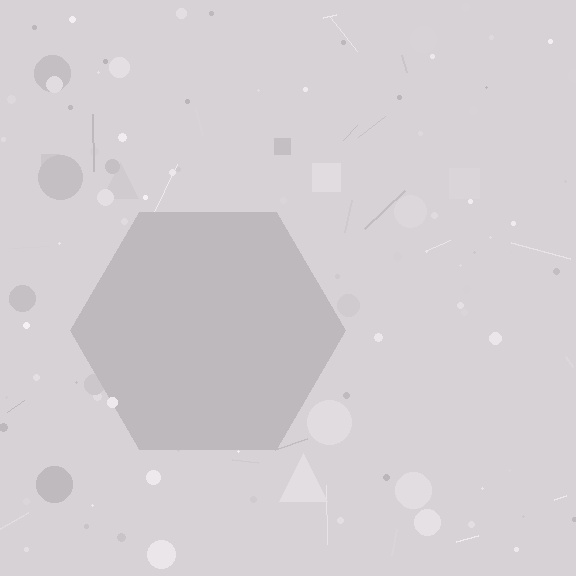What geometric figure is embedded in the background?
A hexagon is embedded in the background.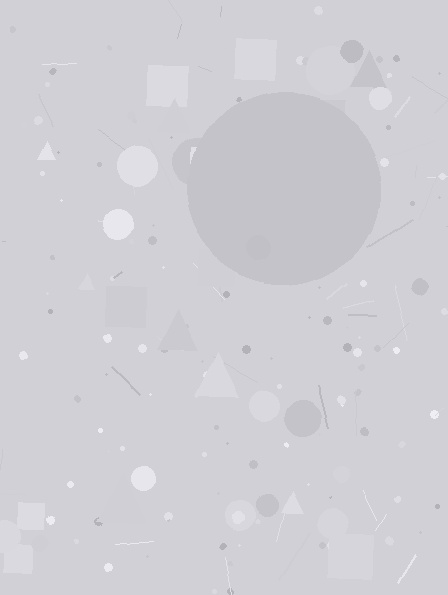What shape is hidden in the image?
A circle is hidden in the image.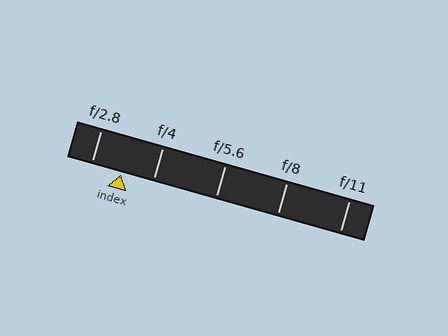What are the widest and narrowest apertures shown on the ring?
The widest aperture shown is f/2.8 and the narrowest is f/11.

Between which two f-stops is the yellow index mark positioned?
The index mark is between f/2.8 and f/4.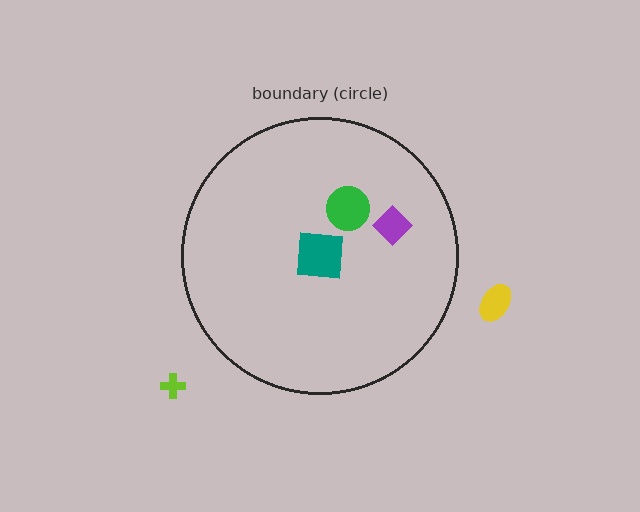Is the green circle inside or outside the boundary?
Inside.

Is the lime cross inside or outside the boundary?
Outside.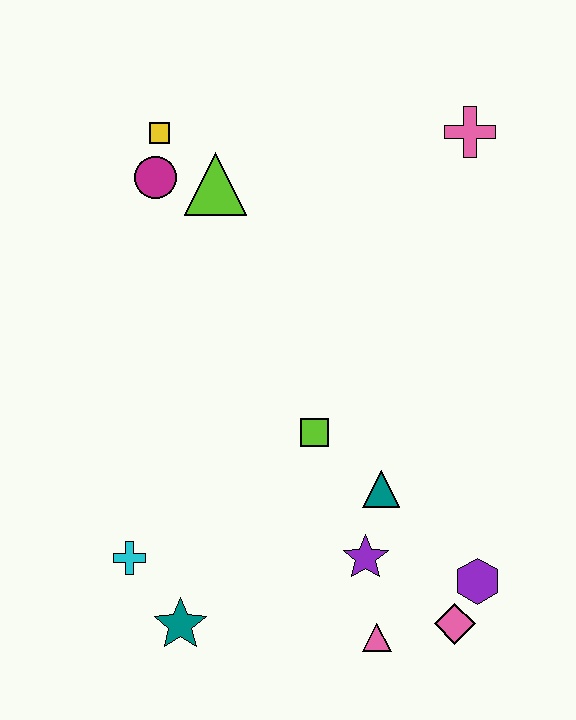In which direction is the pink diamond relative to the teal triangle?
The pink diamond is below the teal triangle.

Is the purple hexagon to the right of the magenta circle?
Yes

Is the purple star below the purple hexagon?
No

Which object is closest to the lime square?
The teal triangle is closest to the lime square.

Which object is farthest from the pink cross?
The teal star is farthest from the pink cross.